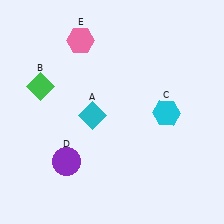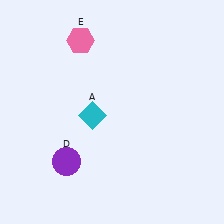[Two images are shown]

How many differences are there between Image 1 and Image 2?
There are 2 differences between the two images.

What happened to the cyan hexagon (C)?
The cyan hexagon (C) was removed in Image 2. It was in the bottom-right area of Image 1.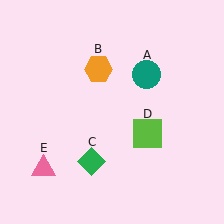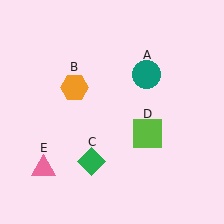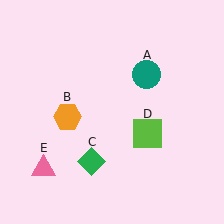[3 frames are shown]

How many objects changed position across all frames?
1 object changed position: orange hexagon (object B).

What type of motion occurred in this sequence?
The orange hexagon (object B) rotated counterclockwise around the center of the scene.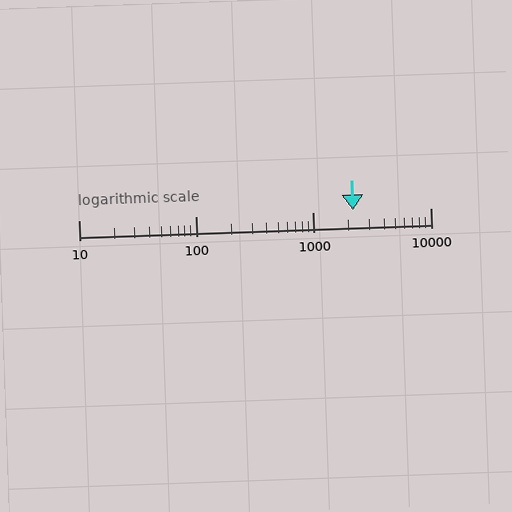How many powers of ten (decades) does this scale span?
The scale spans 3 decades, from 10 to 10000.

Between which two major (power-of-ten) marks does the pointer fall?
The pointer is between 1000 and 10000.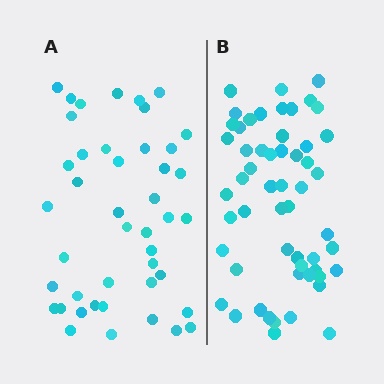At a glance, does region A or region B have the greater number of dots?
Region B (the right region) has more dots.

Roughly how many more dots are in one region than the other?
Region B has roughly 12 or so more dots than region A.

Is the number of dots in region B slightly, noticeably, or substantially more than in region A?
Region B has noticeably more, but not dramatically so. The ratio is roughly 1.2 to 1.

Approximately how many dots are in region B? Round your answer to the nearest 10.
About 60 dots. (The exact count is 55, which rounds to 60.)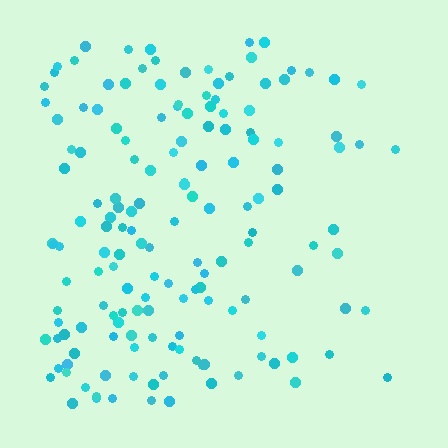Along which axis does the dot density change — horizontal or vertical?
Horizontal.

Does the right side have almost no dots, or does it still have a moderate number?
Still a moderate number, just noticeably fewer than the left.